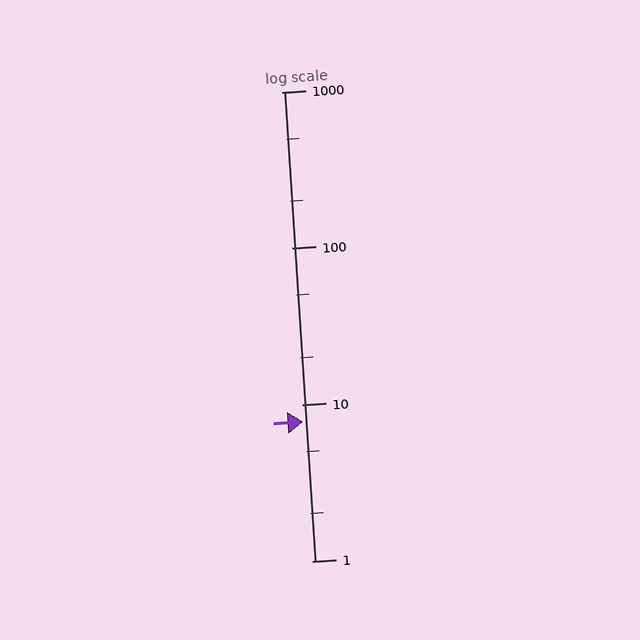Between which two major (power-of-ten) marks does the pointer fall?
The pointer is between 1 and 10.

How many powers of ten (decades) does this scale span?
The scale spans 3 decades, from 1 to 1000.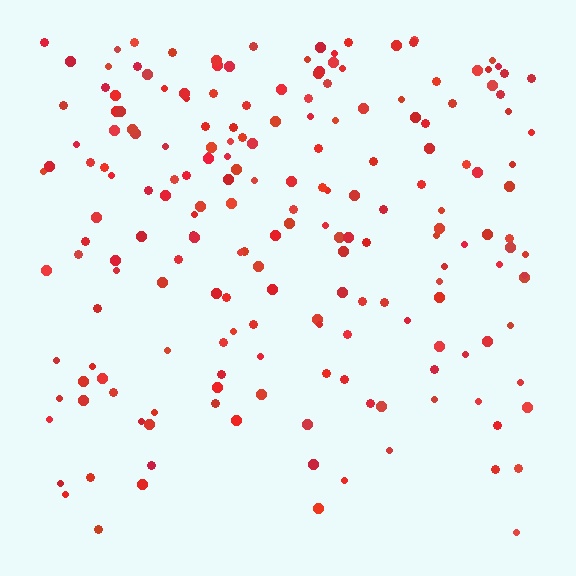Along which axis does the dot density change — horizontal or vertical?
Vertical.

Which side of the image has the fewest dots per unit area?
The bottom.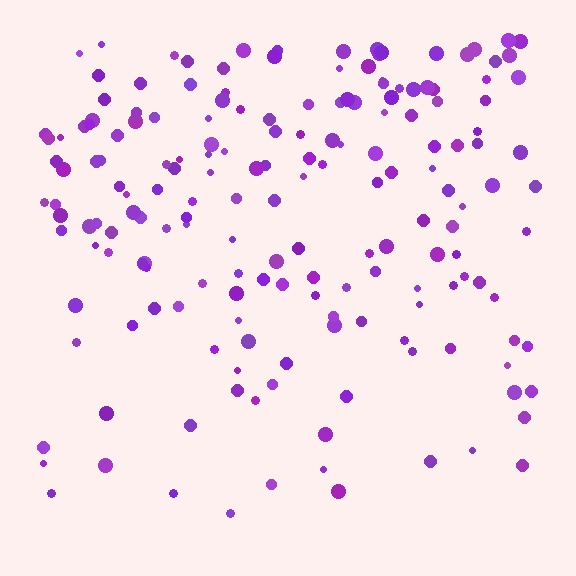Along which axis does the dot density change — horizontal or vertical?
Vertical.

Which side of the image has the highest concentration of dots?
The top.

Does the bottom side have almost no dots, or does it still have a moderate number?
Still a moderate number, just noticeably fewer than the top.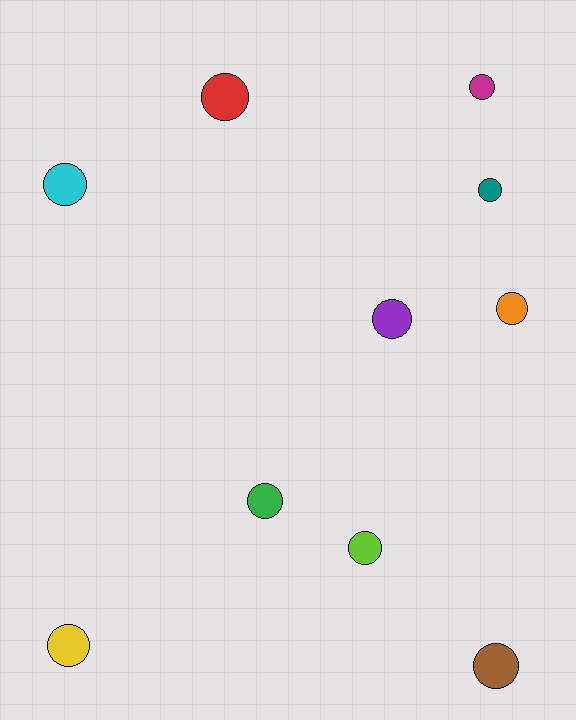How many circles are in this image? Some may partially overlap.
There are 10 circles.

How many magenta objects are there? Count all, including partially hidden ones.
There is 1 magenta object.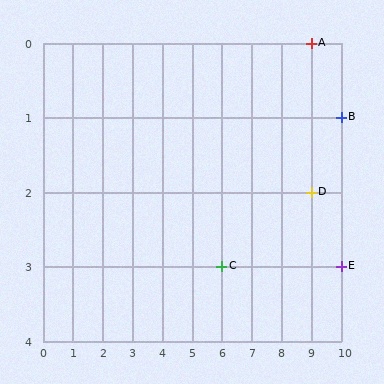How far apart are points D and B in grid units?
Points D and B are 1 column and 1 row apart (about 1.4 grid units diagonally).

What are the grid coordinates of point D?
Point D is at grid coordinates (9, 2).